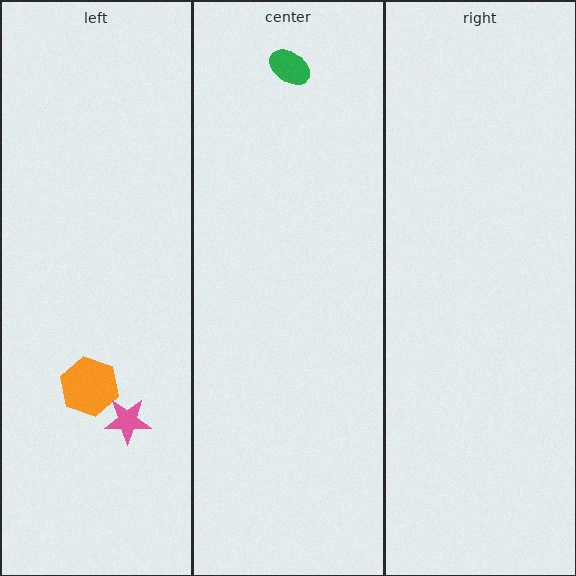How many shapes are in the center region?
1.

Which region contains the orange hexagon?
The left region.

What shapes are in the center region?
The green ellipse.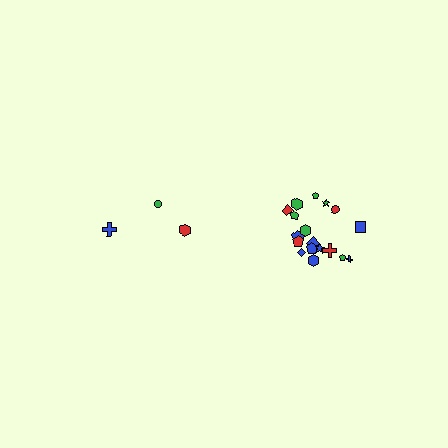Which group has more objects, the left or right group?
The right group.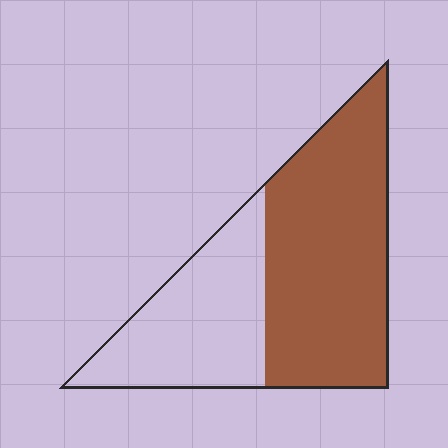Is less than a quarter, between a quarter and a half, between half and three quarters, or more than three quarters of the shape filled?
Between half and three quarters.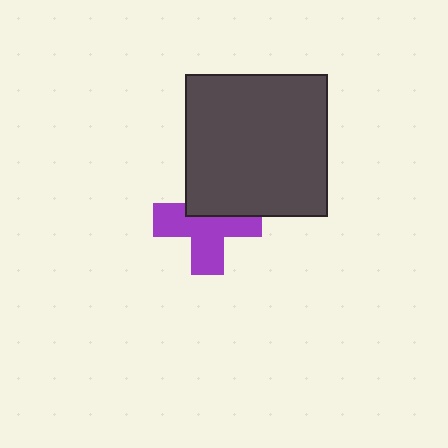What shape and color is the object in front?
The object in front is a dark gray square.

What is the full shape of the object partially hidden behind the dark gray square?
The partially hidden object is a purple cross.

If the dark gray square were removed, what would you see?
You would see the complete purple cross.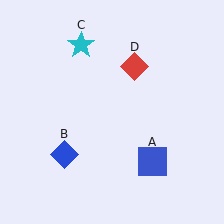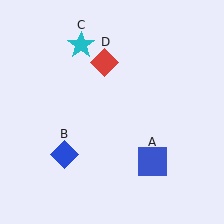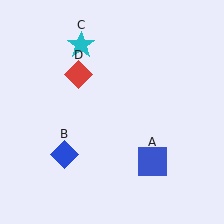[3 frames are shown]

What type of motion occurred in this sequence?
The red diamond (object D) rotated counterclockwise around the center of the scene.